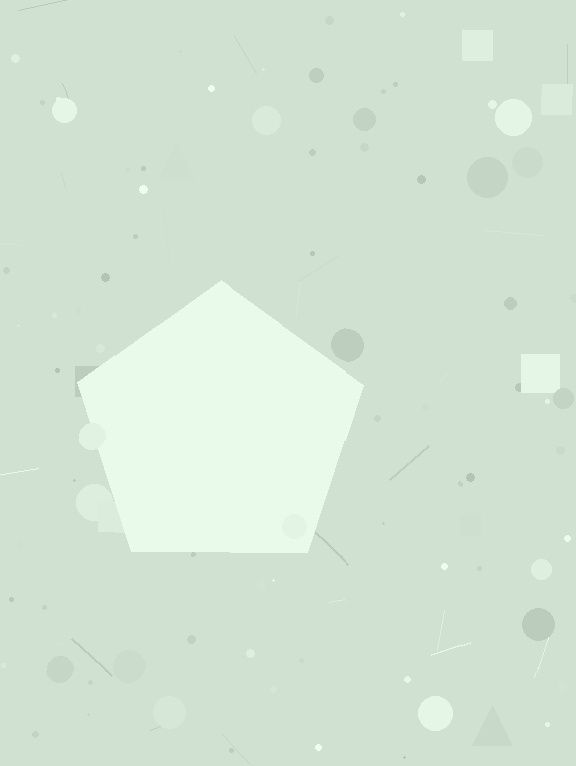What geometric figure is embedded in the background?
A pentagon is embedded in the background.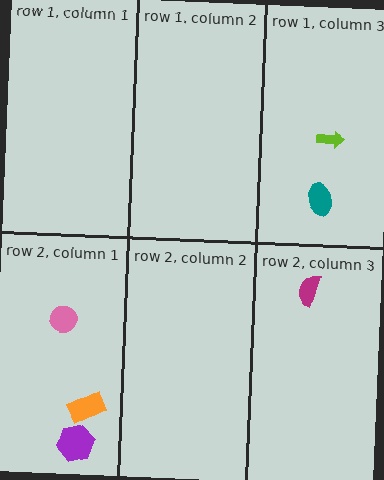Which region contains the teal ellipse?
The row 1, column 3 region.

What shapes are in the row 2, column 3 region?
The magenta semicircle.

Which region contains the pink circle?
The row 2, column 1 region.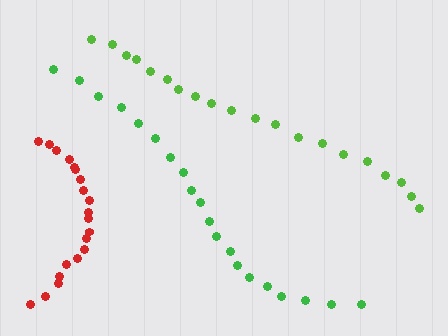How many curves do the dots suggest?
There are 3 distinct paths.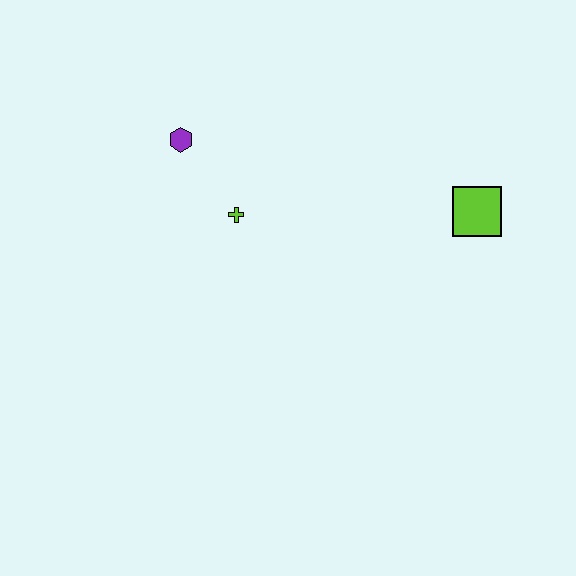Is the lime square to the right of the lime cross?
Yes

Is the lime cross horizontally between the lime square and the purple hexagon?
Yes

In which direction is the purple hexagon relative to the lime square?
The purple hexagon is to the left of the lime square.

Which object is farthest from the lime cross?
The lime square is farthest from the lime cross.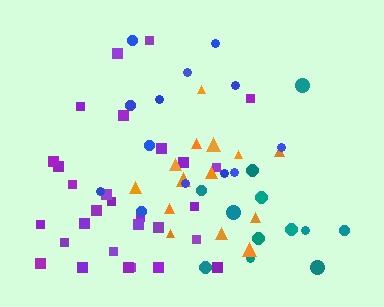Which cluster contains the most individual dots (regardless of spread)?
Purple (29).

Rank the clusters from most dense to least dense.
orange, teal, purple, blue.